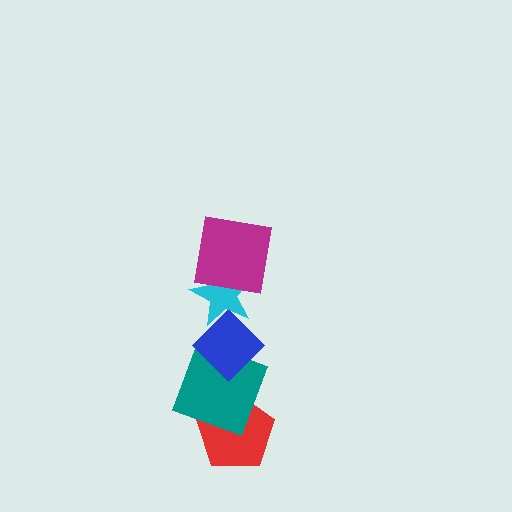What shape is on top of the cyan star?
The magenta square is on top of the cyan star.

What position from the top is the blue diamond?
The blue diamond is 3rd from the top.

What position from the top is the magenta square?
The magenta square is 1st from the top.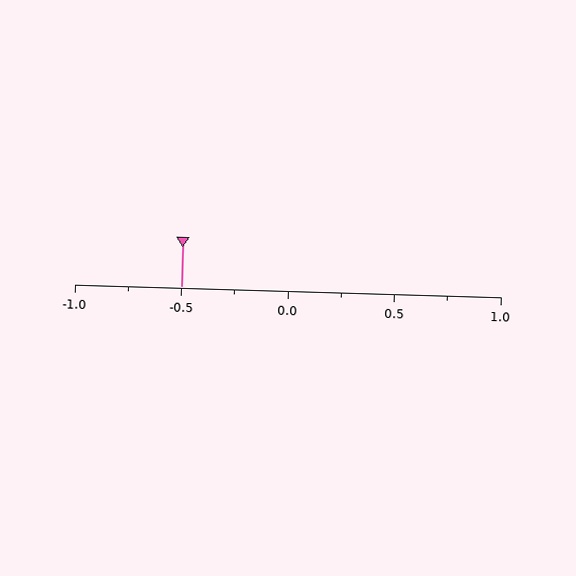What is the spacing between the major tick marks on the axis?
The major ticks are spaced 0.5 apart.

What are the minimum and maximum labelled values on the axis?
The axis runs from -1.0 to 1.0.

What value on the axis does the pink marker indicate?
The marker indicates approximately -0.5.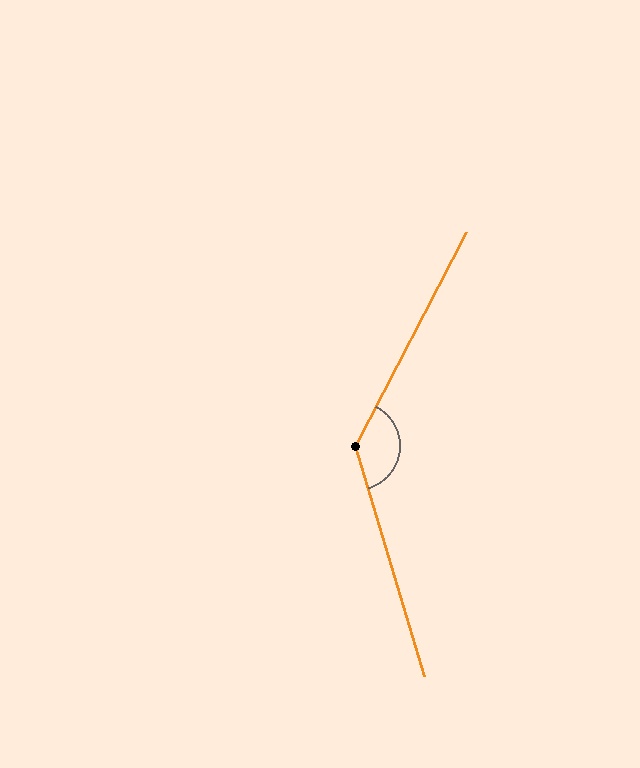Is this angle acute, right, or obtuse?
It is obtuse.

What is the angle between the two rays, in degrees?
Approximately 136 degrees.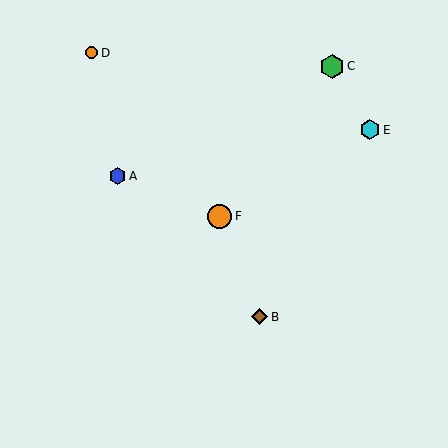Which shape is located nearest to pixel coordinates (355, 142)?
The cyan hexagon (labeled E) at (370, 130) is nearest to that location.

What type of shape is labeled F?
Shape F is an orange circle.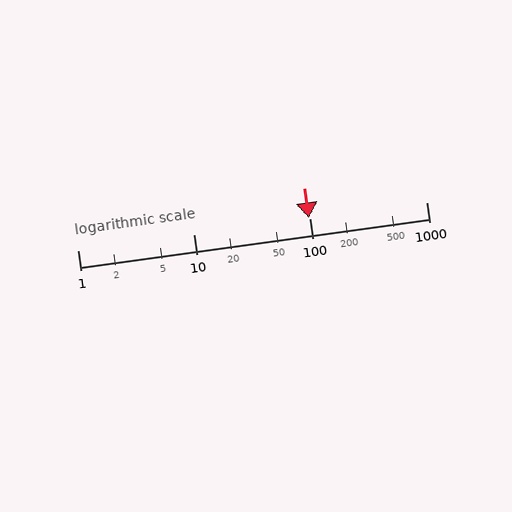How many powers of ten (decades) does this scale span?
The scale spans 3 decades, from 1 to 1000.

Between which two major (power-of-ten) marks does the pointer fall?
The pointer is between 10 and 100.